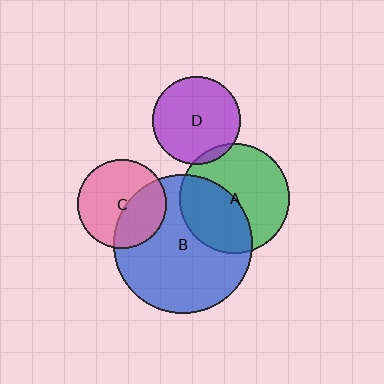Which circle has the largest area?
Circle B (blue).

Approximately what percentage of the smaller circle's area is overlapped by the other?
Approximately 40%.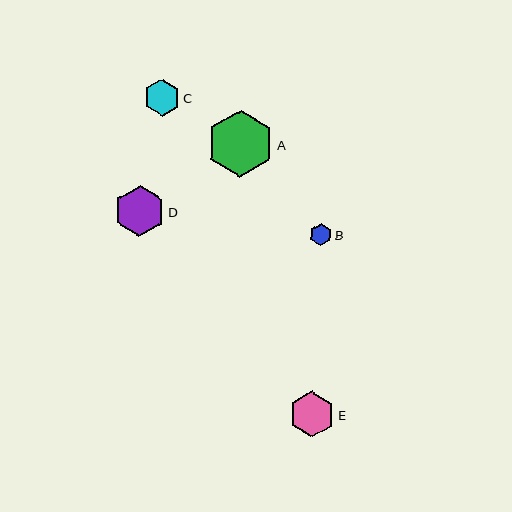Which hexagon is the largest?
Hexagon A is the largest with a size of approximately 66 pixels.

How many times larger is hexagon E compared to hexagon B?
Hexagon E is approximately 2.1 times the size of hexagon B.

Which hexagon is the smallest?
Hexagon B is the smallest with a size of approximately 22 pixels.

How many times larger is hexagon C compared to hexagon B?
Hexagon C is approximately 1.7 times the size of hexagon B.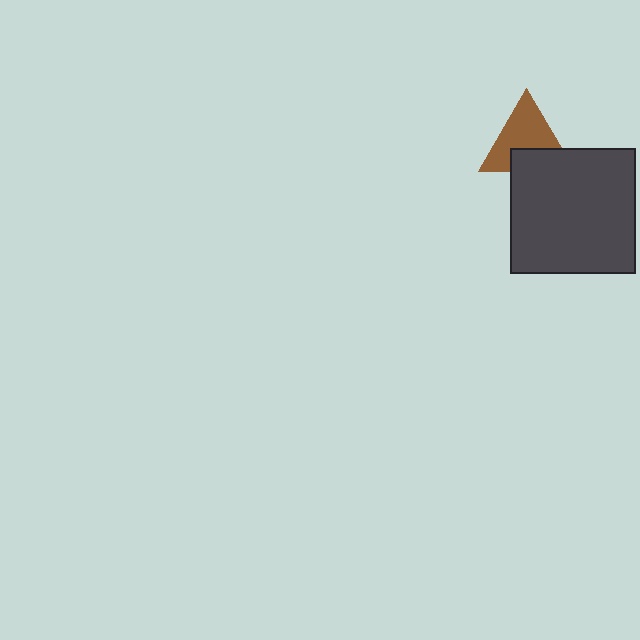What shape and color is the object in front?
The object in front is a dark gray square.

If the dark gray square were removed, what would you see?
You would see the complete brown triangle.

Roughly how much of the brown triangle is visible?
Most of it is visible (roughly 65%).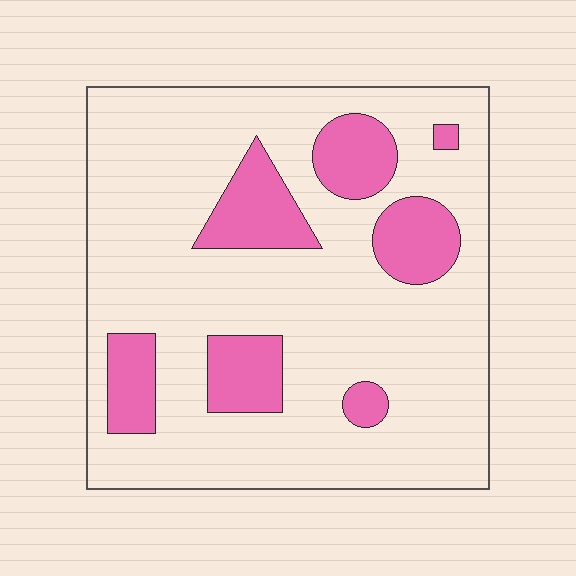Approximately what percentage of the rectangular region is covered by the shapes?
Approximately 20%.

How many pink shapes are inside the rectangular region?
7.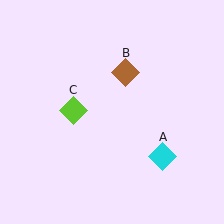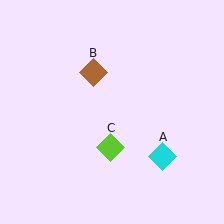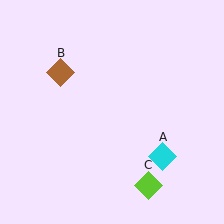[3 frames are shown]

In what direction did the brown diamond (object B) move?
The brown diamond (object B) moved left.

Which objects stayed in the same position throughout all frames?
Cyan diamond (object A) remained stationary.